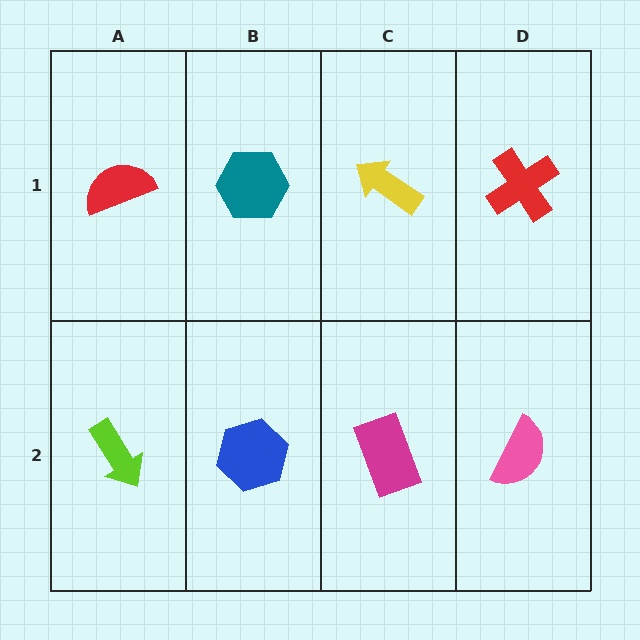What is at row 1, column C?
A yellow arrow.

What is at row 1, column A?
A red semicircle.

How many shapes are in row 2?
4 shapes.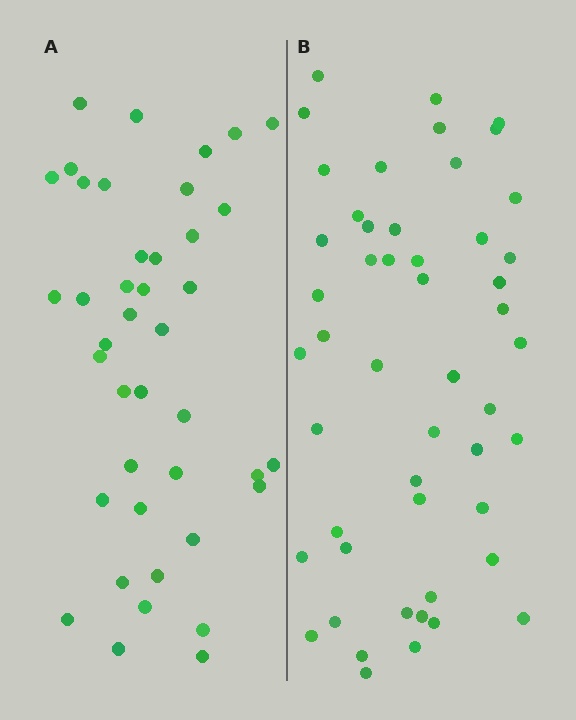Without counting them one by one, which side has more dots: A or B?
Region B (the right region) has more dots.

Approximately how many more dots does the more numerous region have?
Region B has roughly 8 or so more dots than region A.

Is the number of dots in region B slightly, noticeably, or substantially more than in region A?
Region B has only slightly more — the two regions are fairly close. The ratio is roughly 1.2 to 1.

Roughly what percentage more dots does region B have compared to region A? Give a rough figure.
About 20% more.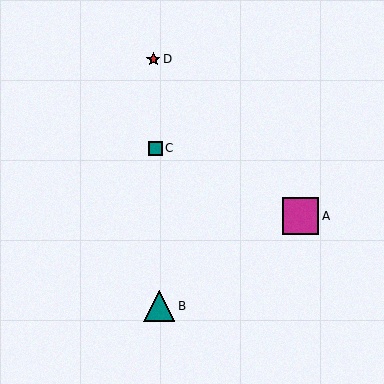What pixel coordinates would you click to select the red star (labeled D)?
Click at (153, 59) to select the red star D.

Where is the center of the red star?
The center of the red star is at (153, 59).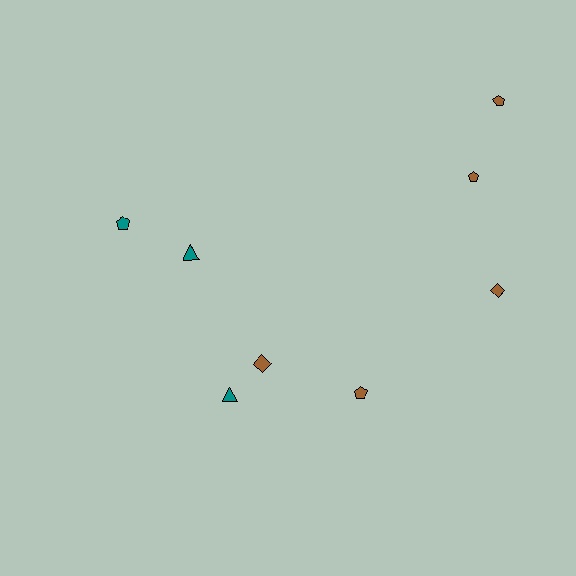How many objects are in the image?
There are 8 objects.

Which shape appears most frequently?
Pentagon, with 4 objects.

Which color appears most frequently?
Brown, with 5 objects.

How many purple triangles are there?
There are no purple triangles.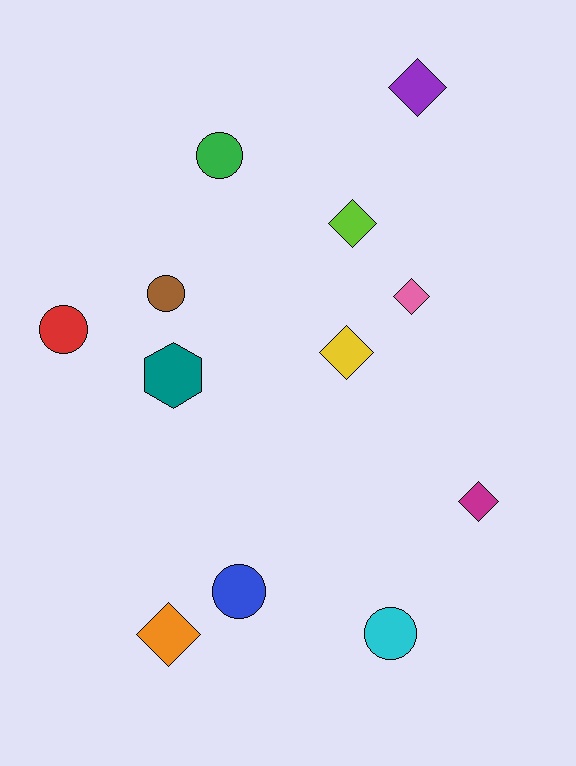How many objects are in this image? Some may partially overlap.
There are 12 objects.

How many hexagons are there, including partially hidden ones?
There is 1 hexagon.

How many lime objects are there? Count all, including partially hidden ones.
There is 1 lime object.